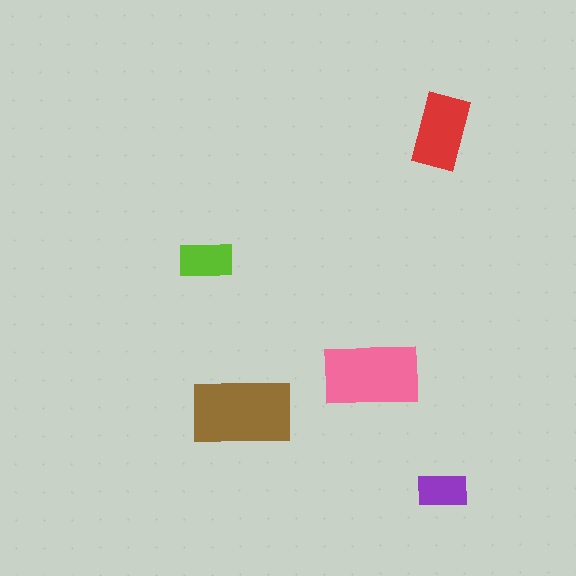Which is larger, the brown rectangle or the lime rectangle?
The brown one.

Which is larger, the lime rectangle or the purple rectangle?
The lime one.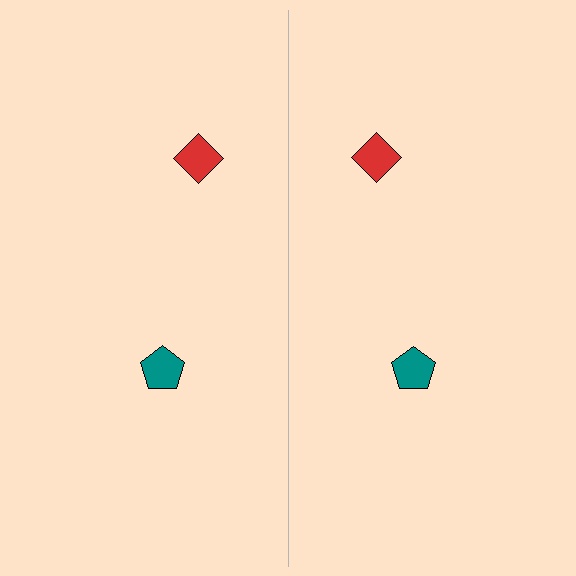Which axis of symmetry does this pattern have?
The pattern has a vertical axis of symmetry running through the center of the image.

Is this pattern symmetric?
Yes, this pattern has bilateral (reflection) symmetry.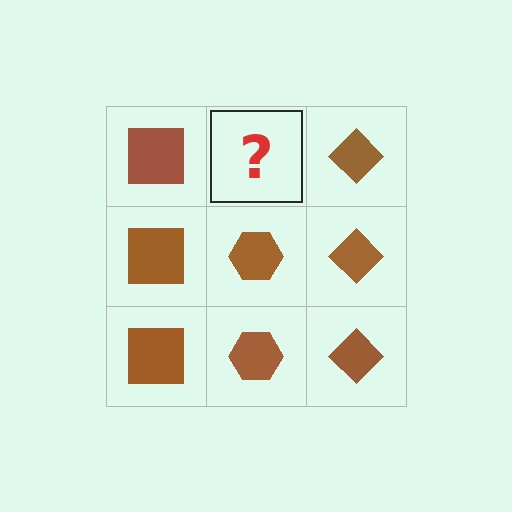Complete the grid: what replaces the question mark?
The question mark should be replaced with a brown hexagon.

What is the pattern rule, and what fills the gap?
The rule is that each column has a consistent shape. The gap should be filled with a brown hexagon.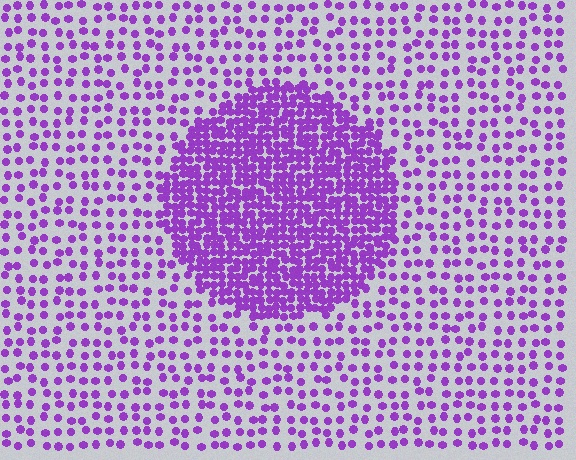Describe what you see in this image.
The image contains small purple elements arranged at two different densities. A circle-shaped region is visible where the elements are more densely packed than the surrounding area.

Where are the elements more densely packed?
The elements are more densely packed inside the circle boundary.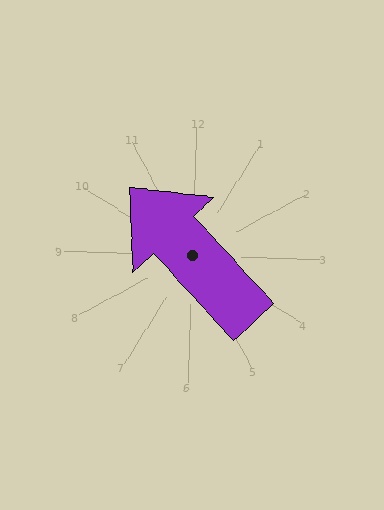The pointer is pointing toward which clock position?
Roughly 11 o'clock.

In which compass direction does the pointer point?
Northwest.